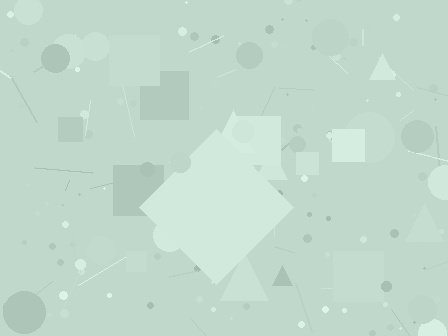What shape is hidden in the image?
A diamond is hidden in the image.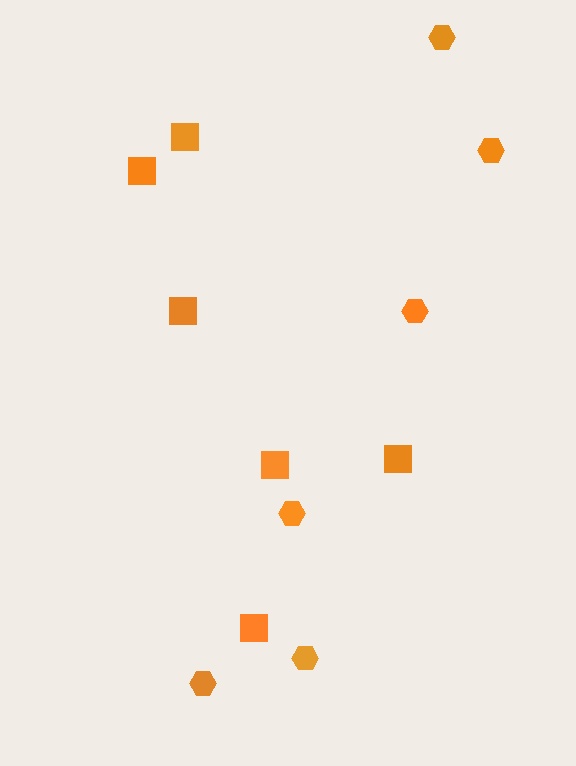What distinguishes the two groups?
There are 2 groups: one group of squares (6) and one group of hexagons (6).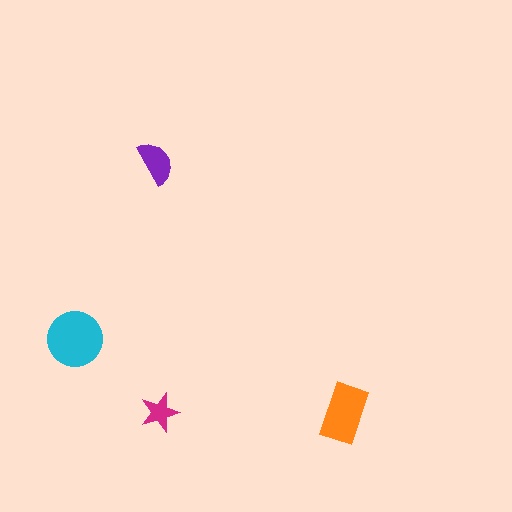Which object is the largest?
The cyan circle.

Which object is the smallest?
The magenta star.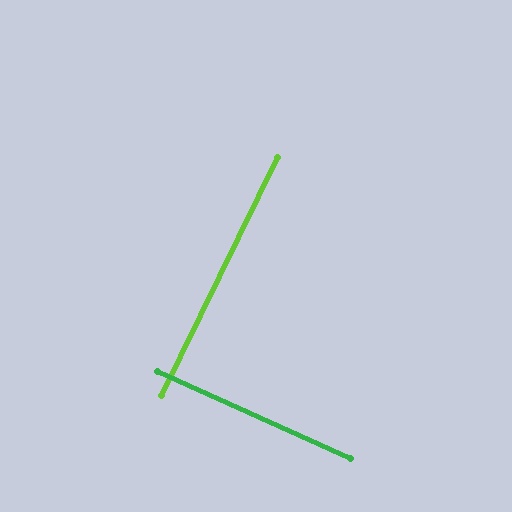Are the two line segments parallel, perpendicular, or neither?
Perpendicular — they meet at approximately 88°.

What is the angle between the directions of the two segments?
Approximately 88 degrees.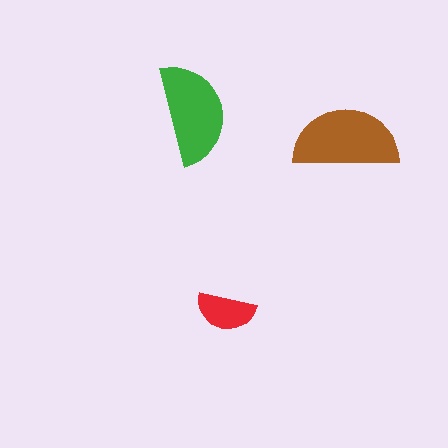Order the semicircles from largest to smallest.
the brown one, the green one, the red one.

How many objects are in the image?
There are 3 objects in the image.